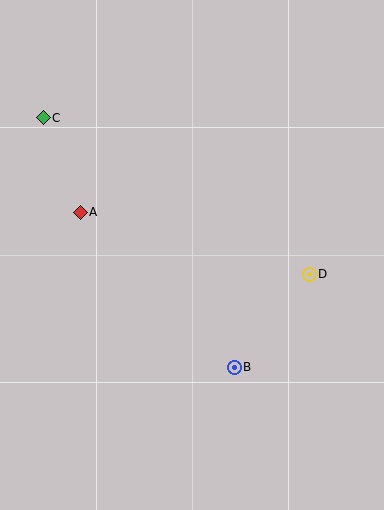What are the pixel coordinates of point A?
Point A is at (80, 212).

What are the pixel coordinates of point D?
Point D is at (309, 274).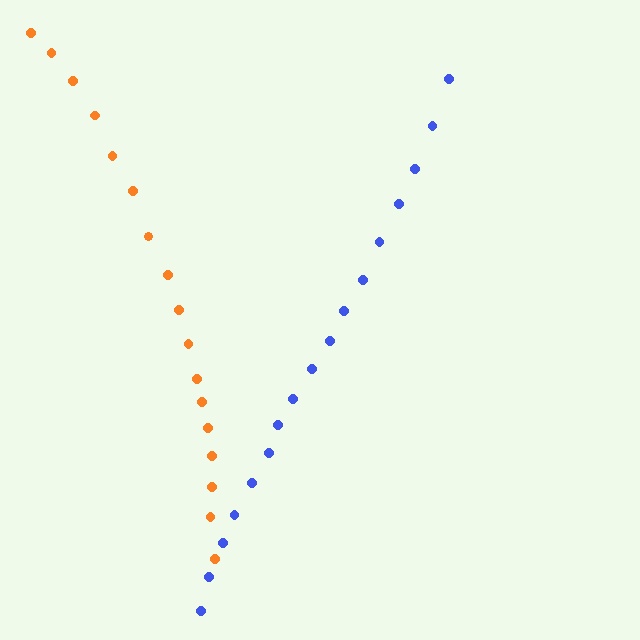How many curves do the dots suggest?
There are 2 distinct paths.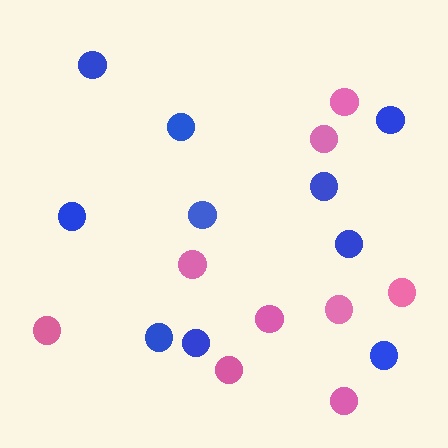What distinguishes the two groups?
There are 2 groups: one group of pink circles (9) and one group of blue circles (10).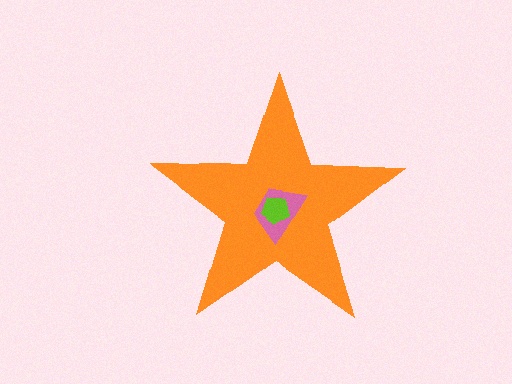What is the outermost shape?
The orange star.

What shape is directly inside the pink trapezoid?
The lime pentagon.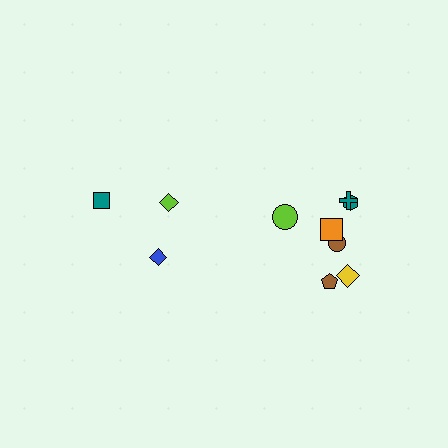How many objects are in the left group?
There are 3 objects.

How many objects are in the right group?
There are 7 objects.